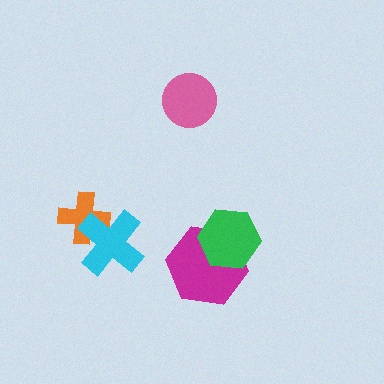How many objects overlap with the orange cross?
1 object overlaps with the orange cross.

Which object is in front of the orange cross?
The cyan cross is in front of the orange cross.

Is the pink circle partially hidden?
No, no other shape covers it.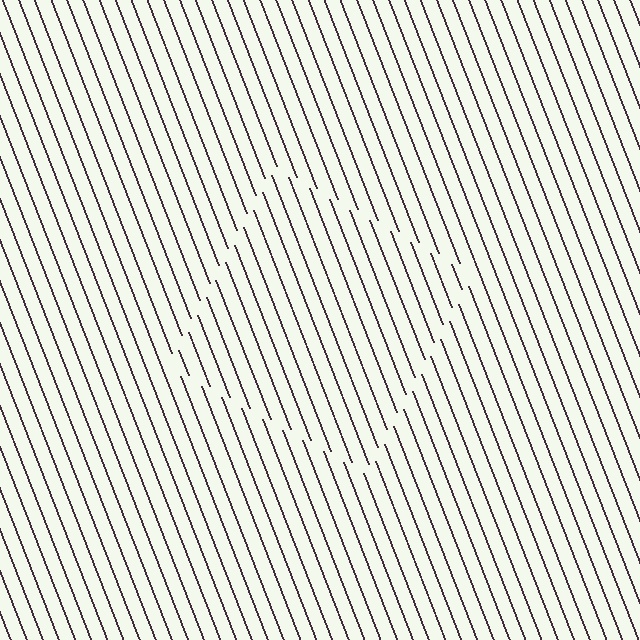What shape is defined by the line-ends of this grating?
An illusory square. The interior of the shape contains the same grating, shifted by half a period — the contour is defined by the phase discontinuity where line-ends from the inner and outer gratings abut.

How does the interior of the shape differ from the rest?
The interior of the shape contains the same grating, shifted by half a period — the contour is defined by the phase discontinuity where line-ends from the inner and outer gratings abut.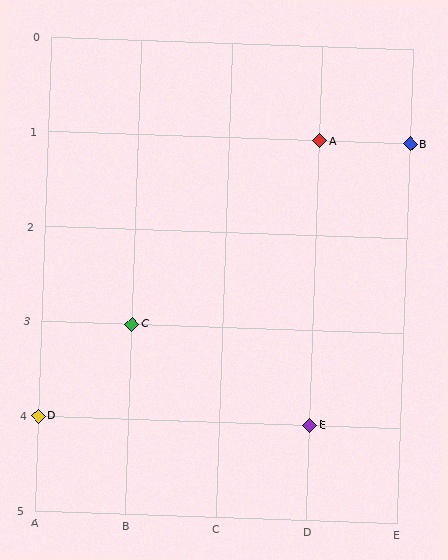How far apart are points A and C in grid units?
Points A and C are 2 columns and 2 rows apart (about 2.8 grid units diagonally).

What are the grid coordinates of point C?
Point C is at grid coordinates (B, 3).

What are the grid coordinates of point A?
Point A is at grid coordinates (D, 1).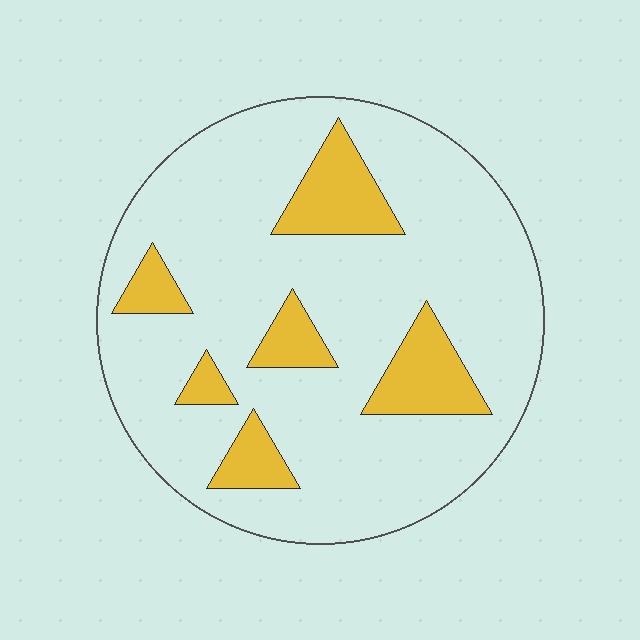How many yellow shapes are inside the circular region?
6.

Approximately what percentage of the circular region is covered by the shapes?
Approximately 20%.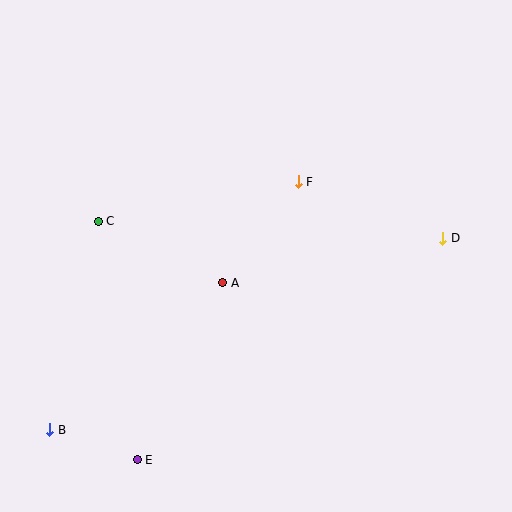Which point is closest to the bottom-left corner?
Point B is closest to the bottom-left corner.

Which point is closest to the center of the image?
Point A at (223, 283) is closest to the center.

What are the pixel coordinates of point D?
Point D is at (443, 238).